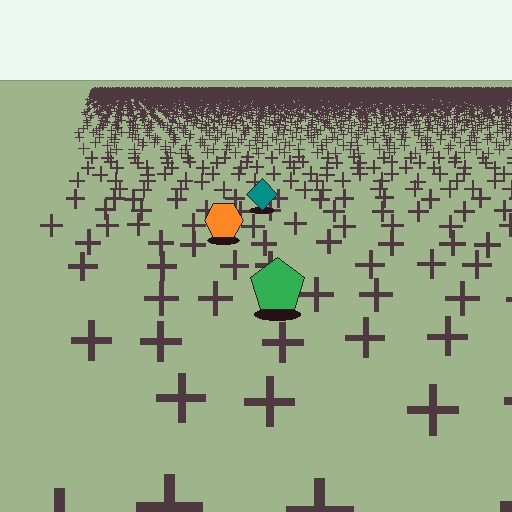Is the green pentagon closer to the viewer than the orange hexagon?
Yes. The green pentagon is closer — you can tell from the texture gradient: the ground texture is coarser near it.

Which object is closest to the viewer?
The green pentagon is closest. The texture marks near it are larger and more spread out.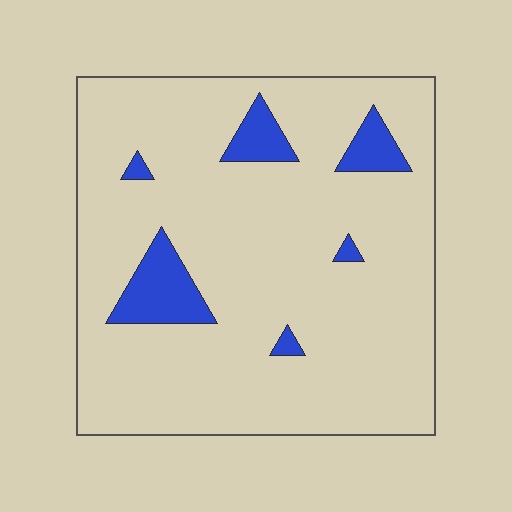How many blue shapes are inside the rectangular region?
6.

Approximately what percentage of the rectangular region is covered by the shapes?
Approximately 10%.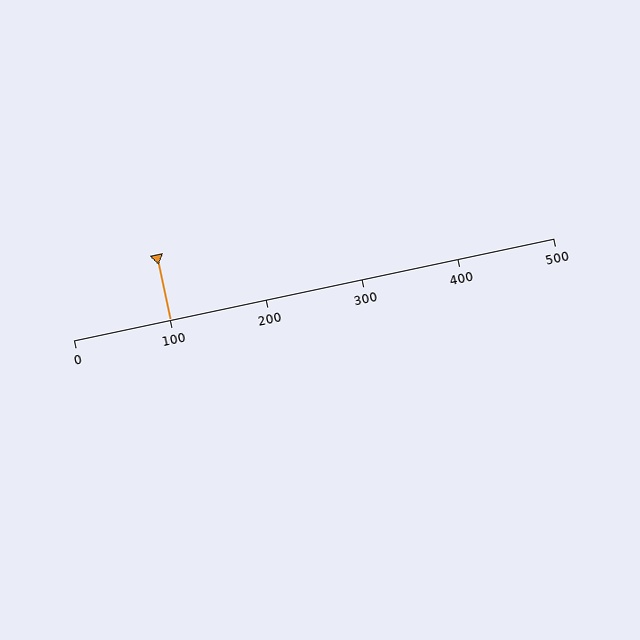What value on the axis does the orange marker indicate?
The marker indicates approximately 100.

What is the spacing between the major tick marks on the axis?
The major ticks are spaced 100 apart.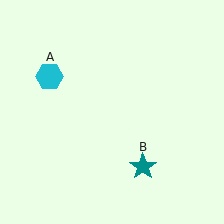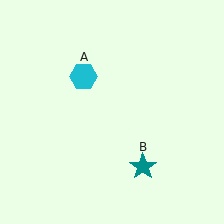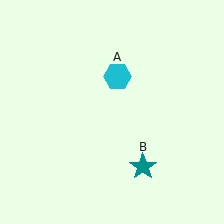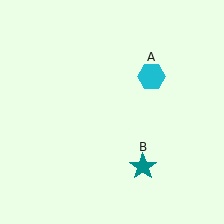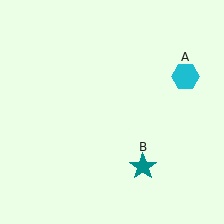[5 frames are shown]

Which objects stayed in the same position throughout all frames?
Teal star (object B) remained stationary.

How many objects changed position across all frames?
1 object changed position: cyan hexagon (object A).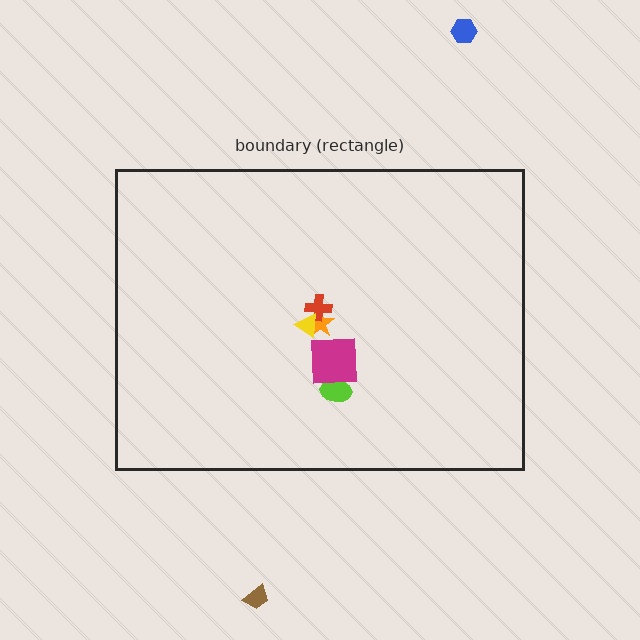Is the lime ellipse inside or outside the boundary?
Inside.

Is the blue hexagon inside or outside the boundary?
Outside.